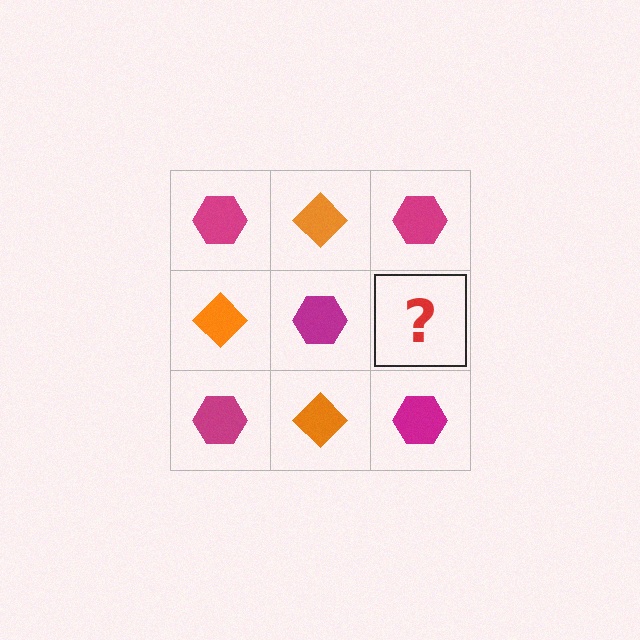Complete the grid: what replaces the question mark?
The question mark should be replaced with an orange diamond.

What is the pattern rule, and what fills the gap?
The rule is that it alternates magenta hexagon and orange diamond in a checkerboard pattern. The gap should be filled with an orange diamond.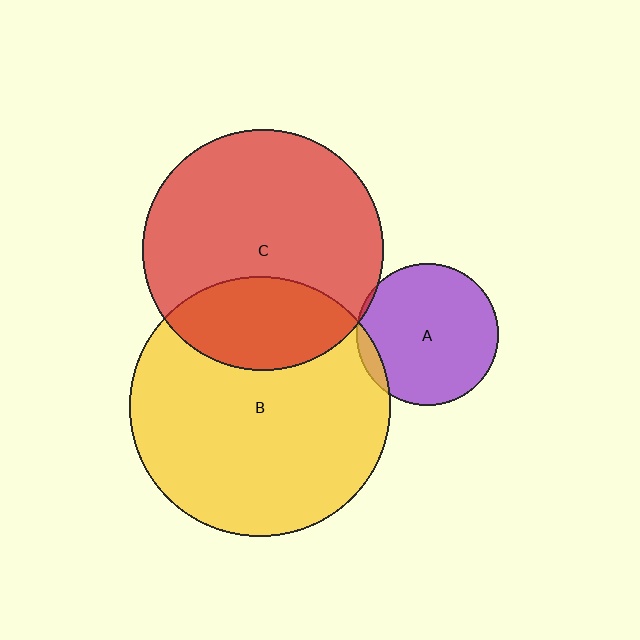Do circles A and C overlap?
Yes.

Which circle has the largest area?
Circle B (yellow).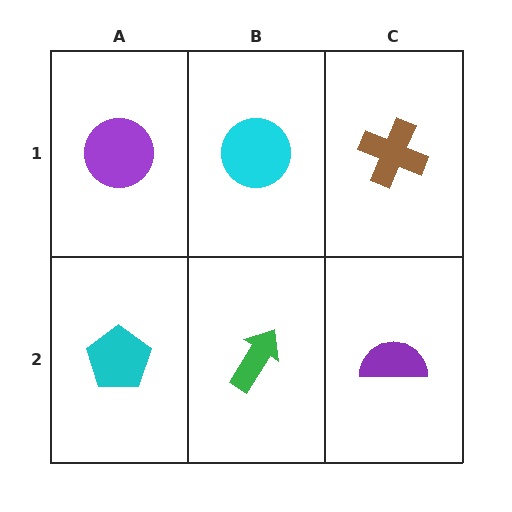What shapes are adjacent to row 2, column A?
A purple circle (row 1, column A), a green arrow (row 2, column B).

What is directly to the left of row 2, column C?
A green arrow.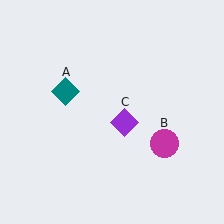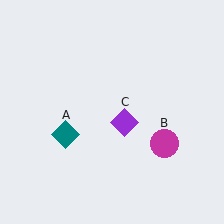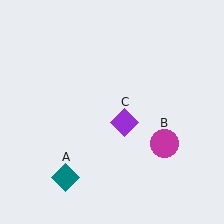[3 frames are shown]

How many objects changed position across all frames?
1 object changed position: teal diamond (object A).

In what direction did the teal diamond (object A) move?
The teal diamond (object A) moved down.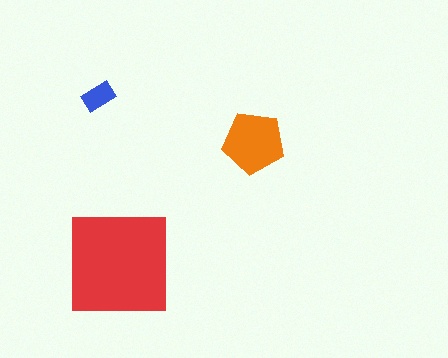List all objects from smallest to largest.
The blue rectangle, the orange pentagon, the red square.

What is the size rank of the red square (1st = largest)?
1st.